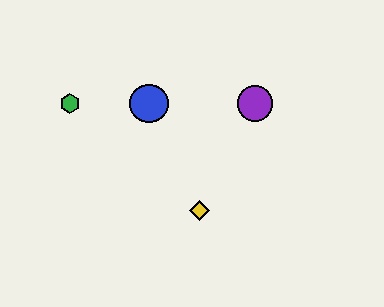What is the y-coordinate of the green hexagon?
The green hexagon is at y≈103.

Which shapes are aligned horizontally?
The red diamond, the blue circle, the green hexagon, the purple circle are aligned horizontally.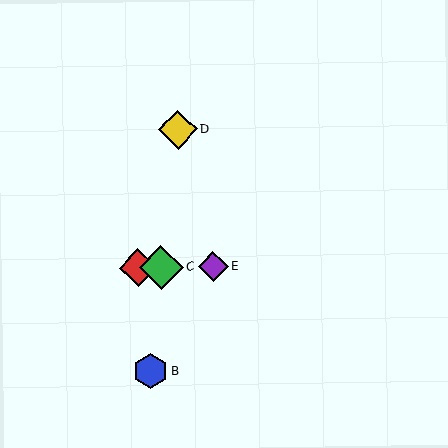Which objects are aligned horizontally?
Objects A, C, E are aligned horizontally.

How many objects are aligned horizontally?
3 objects (A, C, E) are aligned horizontally.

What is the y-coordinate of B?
Object B is at y≈371.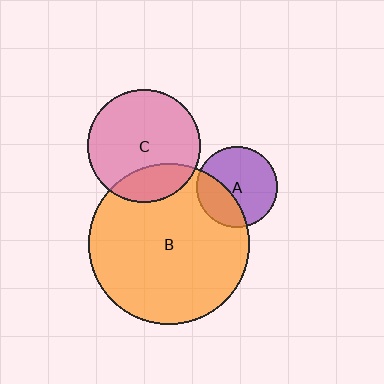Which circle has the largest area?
Circle B (orange).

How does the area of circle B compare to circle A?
Approximately 4.0 times.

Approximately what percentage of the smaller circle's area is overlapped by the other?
Approximately 30%.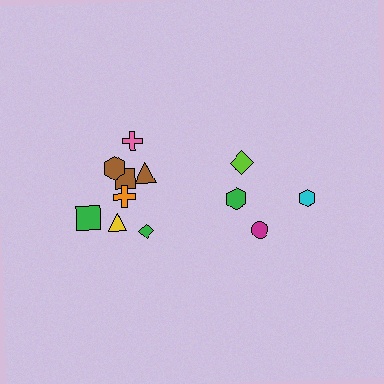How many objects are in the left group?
There are 8 objects.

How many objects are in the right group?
There are 4 objects.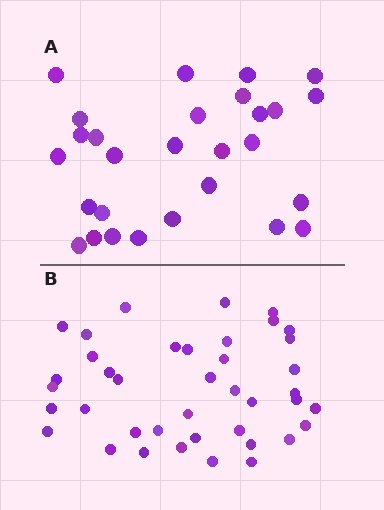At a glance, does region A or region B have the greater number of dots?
Region B (the bottom region) has more dots.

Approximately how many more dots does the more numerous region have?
Region B has roughly 12 or so more dots than region A.